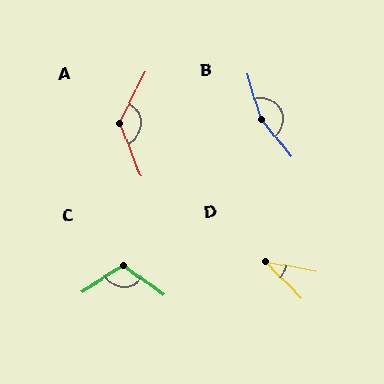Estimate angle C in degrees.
Approximately 112 degrees.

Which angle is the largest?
B, at approximately 159 degrees.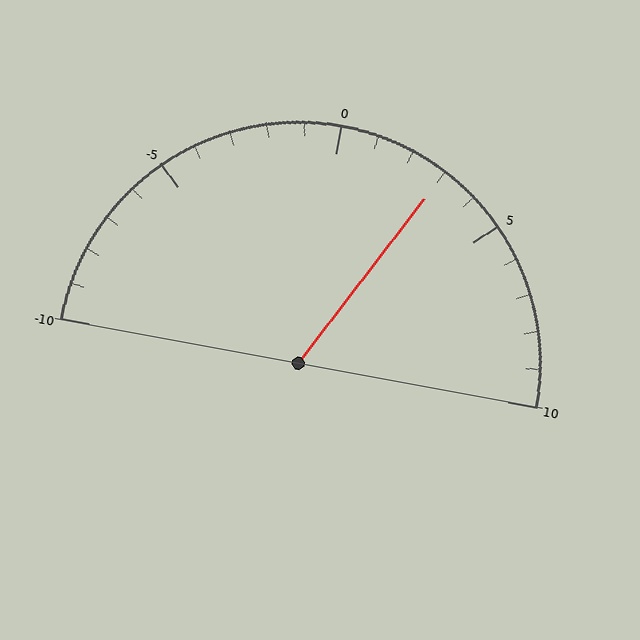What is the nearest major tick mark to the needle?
The nearest major tick mark is 5.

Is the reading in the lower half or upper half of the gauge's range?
The reading is in the upper half of the range (-10 to 10).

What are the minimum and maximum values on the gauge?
The gauge ranges from -10 to 10.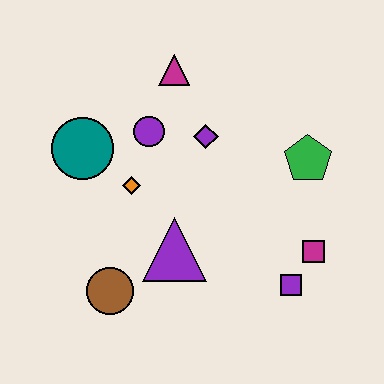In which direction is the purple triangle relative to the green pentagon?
The purple triangle is to the left of the green pentagon.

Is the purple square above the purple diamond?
No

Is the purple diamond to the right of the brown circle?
Yes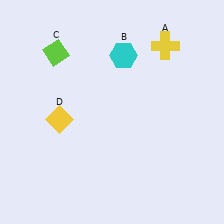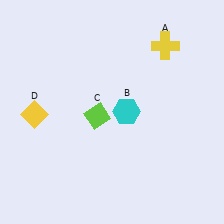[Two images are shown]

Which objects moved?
The objects that moved are: the cyan hexagon (B), the lime diamond (C), the yellow diamond (D).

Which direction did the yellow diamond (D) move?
The yellow diamond (D) moved left.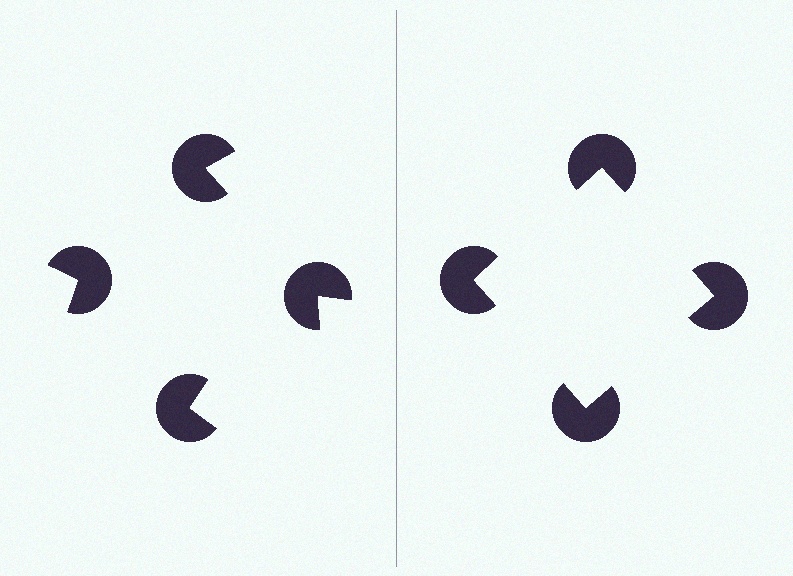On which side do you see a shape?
An illusory square appears on the right side. On the left side the wedge cuts are rotated, so no coherent shape forms.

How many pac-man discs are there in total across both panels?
8 — 4 on each side.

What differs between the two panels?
The pac-man discs are positioned identically on both sides; only the wedge orientations differ. On the right they align to a square; on the left they are misaligned.